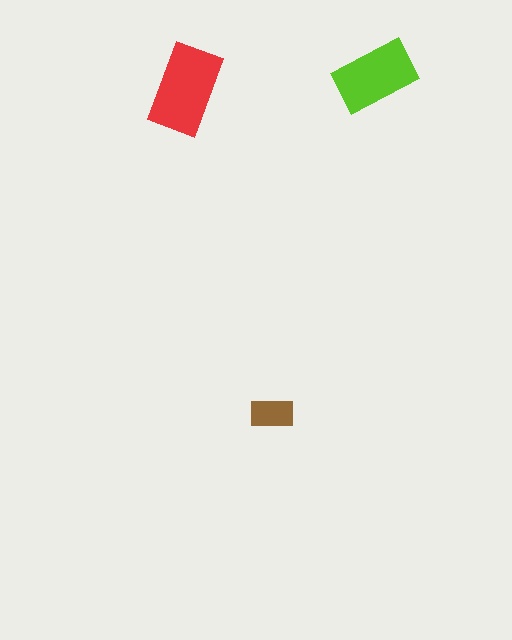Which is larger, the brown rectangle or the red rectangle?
The red one.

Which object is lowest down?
The brown rectangle is bottommost.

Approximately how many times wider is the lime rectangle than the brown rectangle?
About 2 times wider.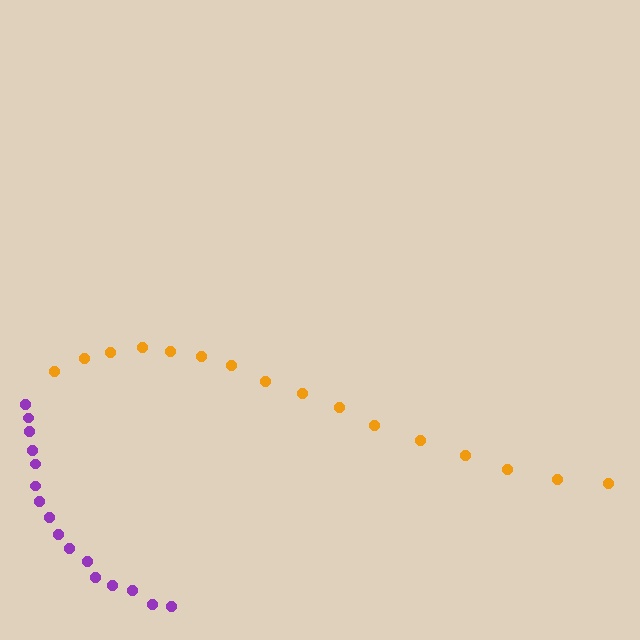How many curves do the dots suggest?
There are 2 distinct paths.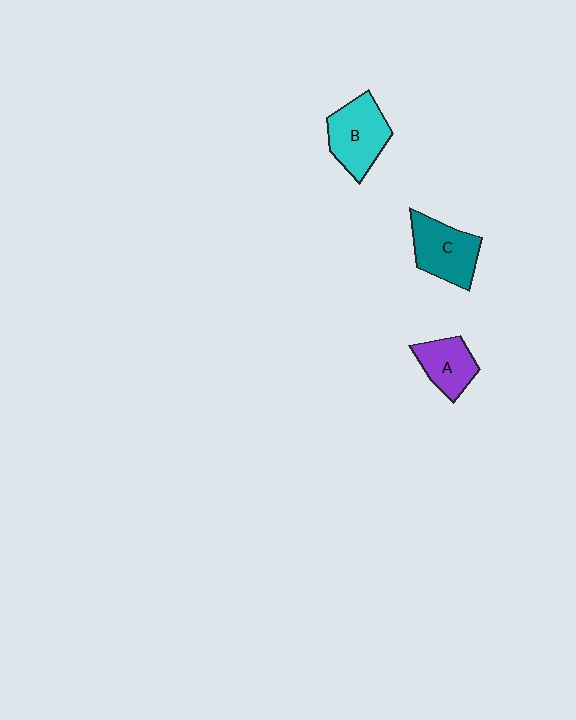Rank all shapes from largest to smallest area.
From largest to smallest: B (cyan), C (teal), A (purple).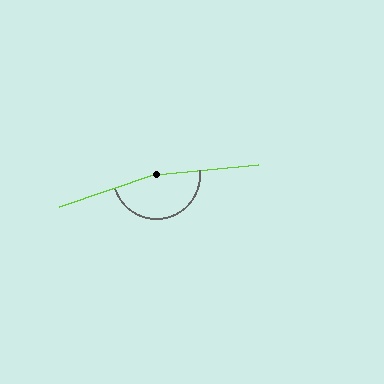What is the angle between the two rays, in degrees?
Approximately 167 degrees.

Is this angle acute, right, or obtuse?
It is obtuse.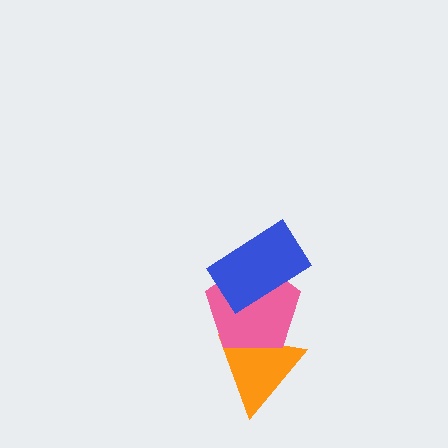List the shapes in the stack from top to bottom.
From top to bottom: the blue rectangle, the pink pentagon, the orange triangle.